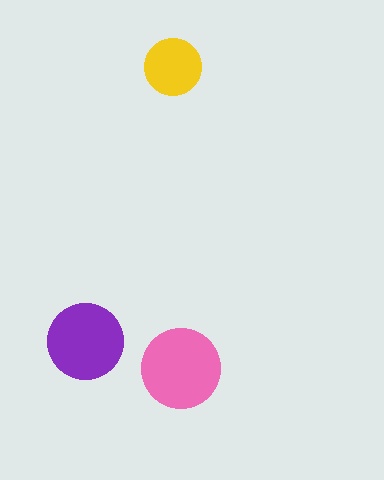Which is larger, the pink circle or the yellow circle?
The pink one.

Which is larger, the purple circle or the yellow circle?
The purple one.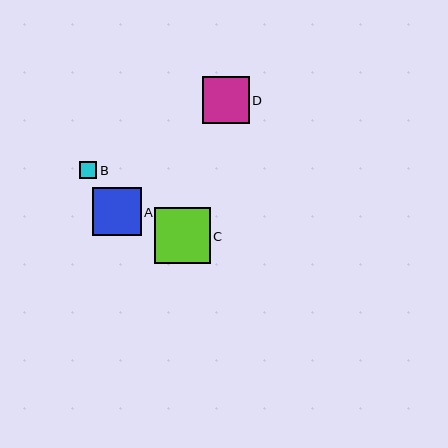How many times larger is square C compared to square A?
Square C is approximately 1.2 times the size of square A.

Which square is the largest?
Square C is the largest with a size of approximately 56 pixels.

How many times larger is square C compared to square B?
Square C is approximately 3.2 times the size of square B.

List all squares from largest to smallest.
From largest to smallest: C, A, D, B.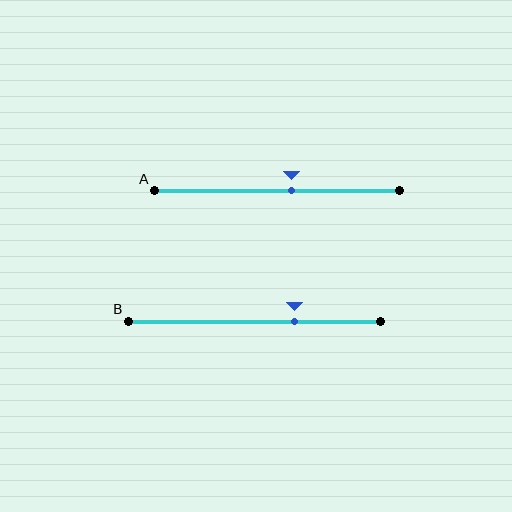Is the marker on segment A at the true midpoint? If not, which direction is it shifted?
No, the marker on segment A is shifted to the right by about 6% of the segment length.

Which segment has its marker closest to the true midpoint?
Segment A has its marker closest to the true midpoint.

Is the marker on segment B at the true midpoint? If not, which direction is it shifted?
No, the marker on segment B is shifted to the right by about 16% of the segment length.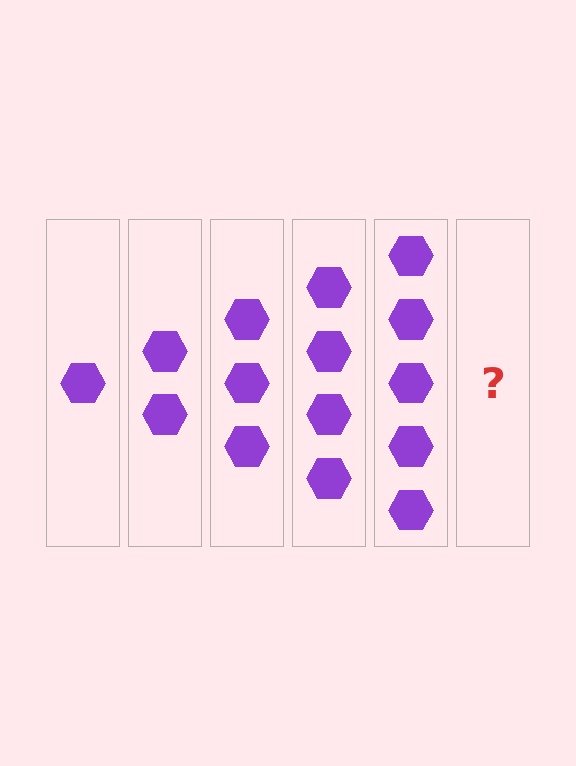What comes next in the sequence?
The next element should be 6 hexagons.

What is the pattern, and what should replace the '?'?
The pattern is that each step adds one more hexagon. The '?' should be 6 hexagons.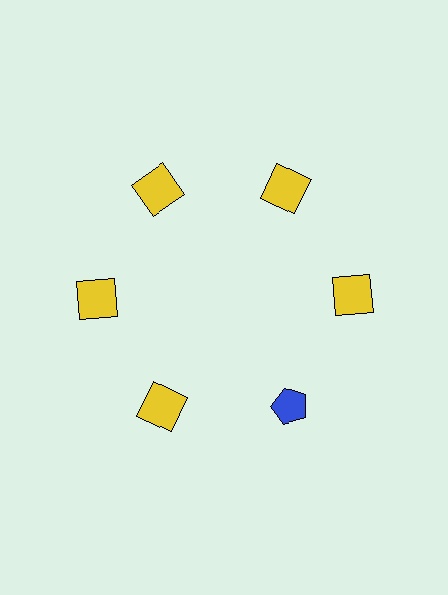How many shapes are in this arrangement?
There are 6 shapes arranged in a ring pattern.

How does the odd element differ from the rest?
It differs in both color (blue instead of yellow) and shape (pentagon instead of square).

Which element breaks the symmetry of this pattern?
The blue pentagon at roughly the 5 o'clock position breaks the symmetry. All other shapes are yellow squares.